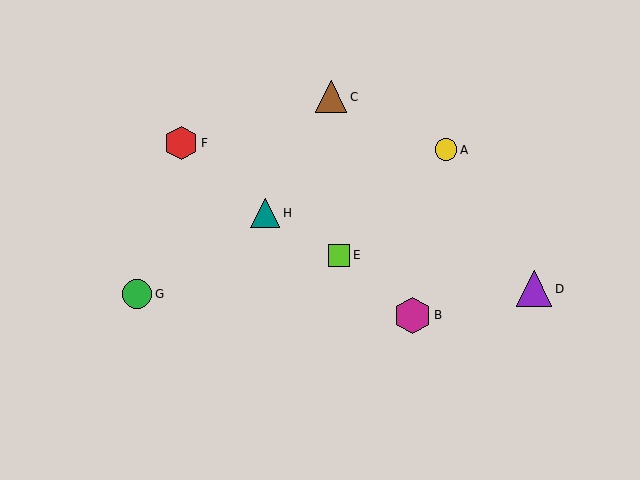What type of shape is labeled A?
Shape A is a yellow circle.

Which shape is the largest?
The magenta hexagon (labeled B) is the largest.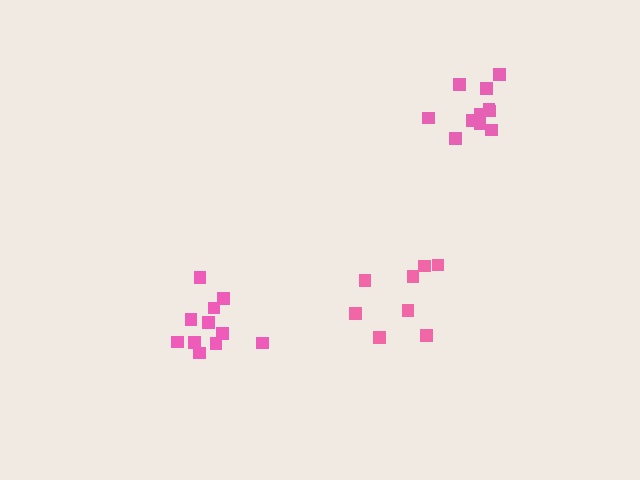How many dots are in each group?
Group 1: 8 dots, Group 2: 11 dots, Group 3: 11 dots (30 total).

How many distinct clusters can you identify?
There are 3 distinct clusters.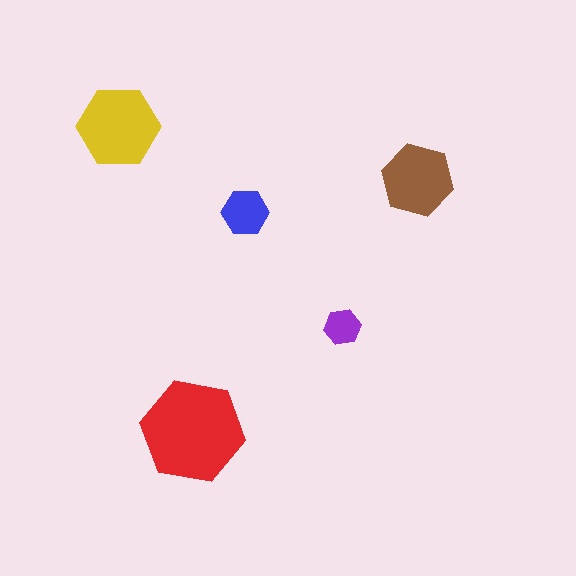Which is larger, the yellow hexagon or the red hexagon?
The red one.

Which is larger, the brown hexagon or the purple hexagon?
The brown one.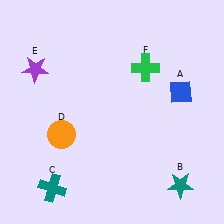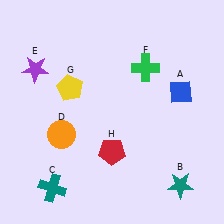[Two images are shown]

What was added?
A yellow pentagon (G), a red pentagon (H) were added in Image 2.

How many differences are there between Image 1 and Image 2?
There are 2 differences between the two images.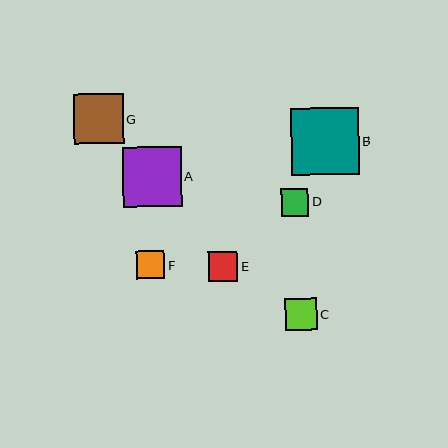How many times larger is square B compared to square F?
Square B is approximately 2.4 times the size of square F.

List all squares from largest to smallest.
From largest to smallest: B, A, G, C, E, F, D.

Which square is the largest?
Square B is the largest with a size of approximately 67 pixels.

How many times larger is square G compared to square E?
Square G is approximately 1.7 times the size of square E.